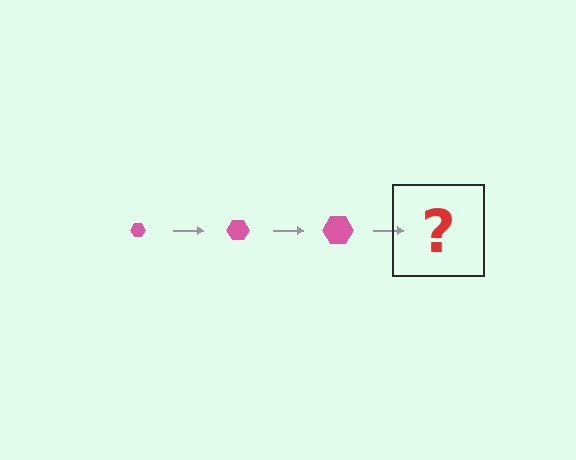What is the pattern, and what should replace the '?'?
The pattern is that the hexagon gets progressively larger each step. The '?' should be a pink hexagon, larger than the previous one.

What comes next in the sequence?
The next element should be a pink hexagon, larger than the previous one.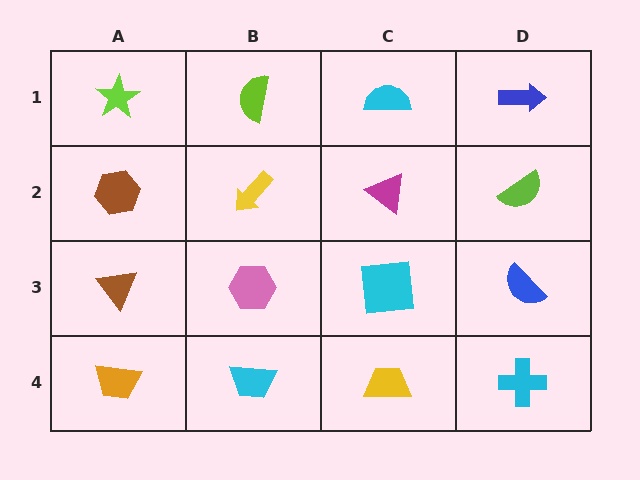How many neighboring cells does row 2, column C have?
4.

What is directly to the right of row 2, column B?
A magenta triangle.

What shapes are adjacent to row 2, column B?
A lime semicircle (row 1, column B), a pink hexagon (row 3, column B), a brown hexagon (row 2, column A), a magenta triangle (row 2, column C).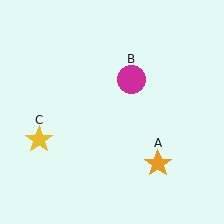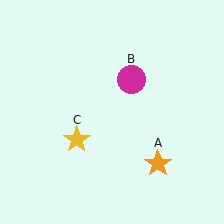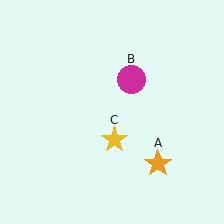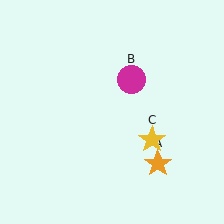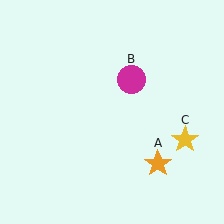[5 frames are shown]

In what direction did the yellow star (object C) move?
The yellow star (object C) moved right.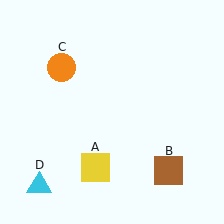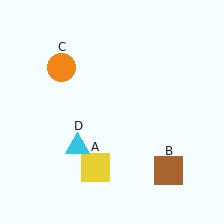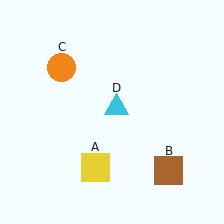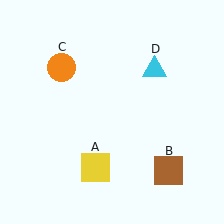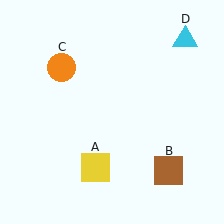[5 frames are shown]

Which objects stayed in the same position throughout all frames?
Yellow square (object A) and brown square (object B) and orange circle (object C) remained stationary.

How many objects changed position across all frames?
1 object changed position: cyan triangle (object D).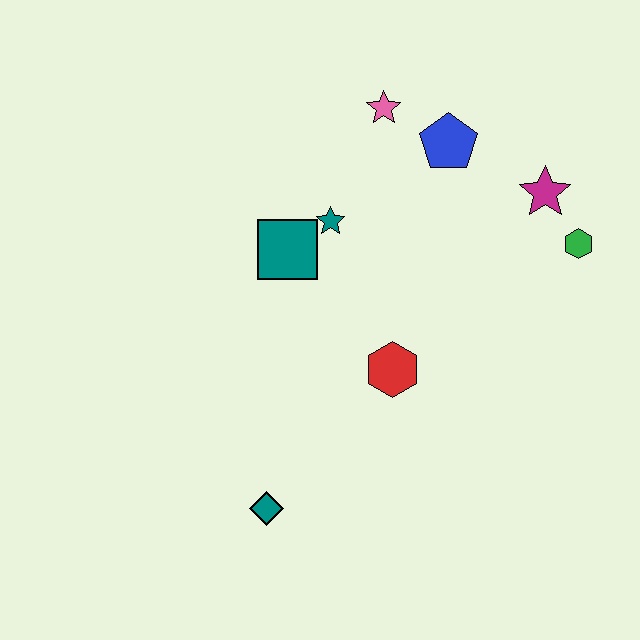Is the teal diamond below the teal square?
Yes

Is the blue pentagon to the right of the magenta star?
No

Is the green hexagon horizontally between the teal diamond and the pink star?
No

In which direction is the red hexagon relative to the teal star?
The red hexagon is below the teal star.